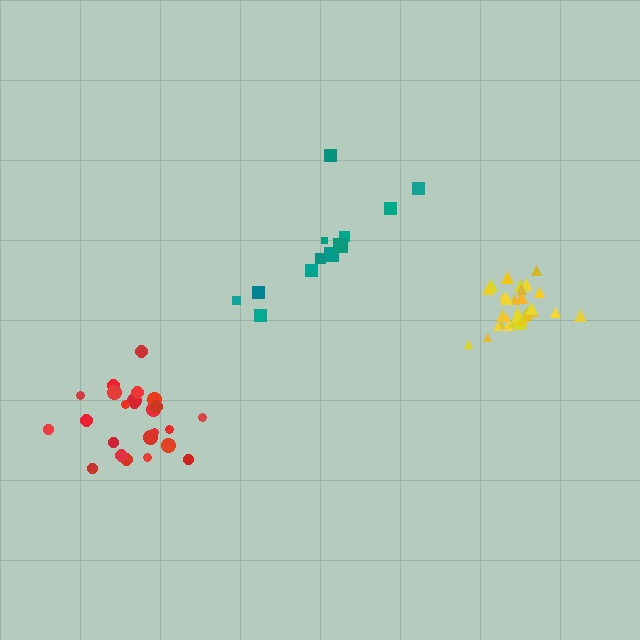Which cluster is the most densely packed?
Yellow.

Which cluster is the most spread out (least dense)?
Teal.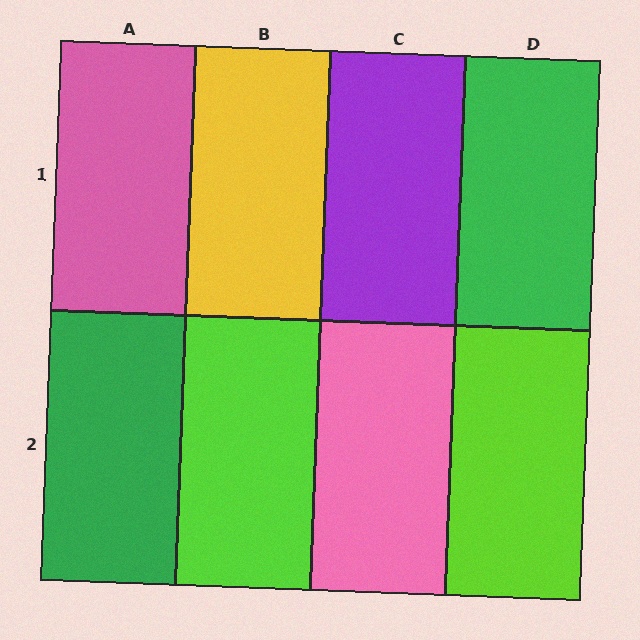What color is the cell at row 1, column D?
Green.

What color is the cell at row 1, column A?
Pink.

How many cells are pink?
2 cells are pink.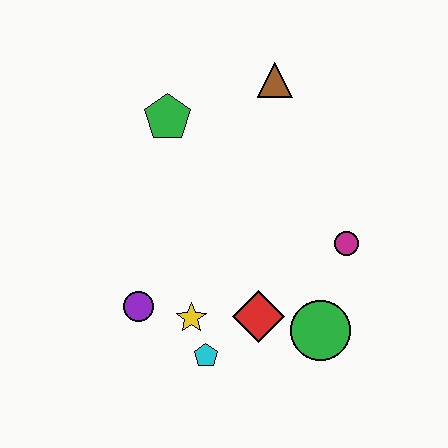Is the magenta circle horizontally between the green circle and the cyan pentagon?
No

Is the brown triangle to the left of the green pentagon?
No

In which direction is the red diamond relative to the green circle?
The red diamond is to the left of the green circle.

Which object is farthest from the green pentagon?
The green circle is farthest from the green pentagon.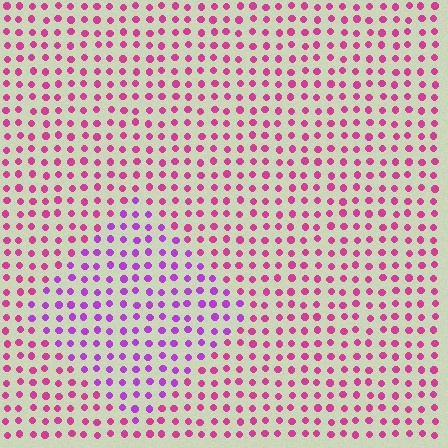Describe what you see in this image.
The image is filled with small magenta elements in a uniform arrangement. A diamond-shaped region is visible where the elements are tinted to a slightly different hue, forming a subtle color boundary.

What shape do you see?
I see a diamond.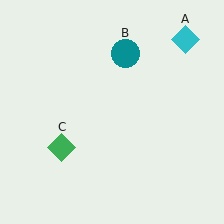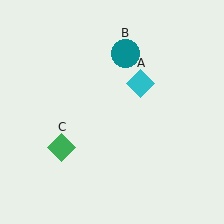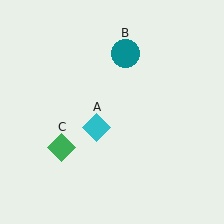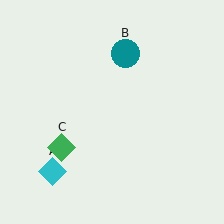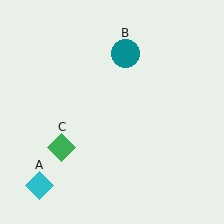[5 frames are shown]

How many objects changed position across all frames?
1 object changed position: cyan diamond (object A).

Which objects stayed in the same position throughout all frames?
Teal circle (object B) and green diamond (object C) remained stationary.